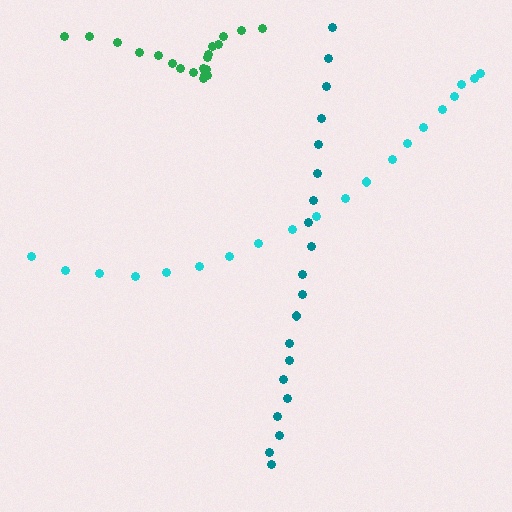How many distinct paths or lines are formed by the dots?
There are 3 distinct paths.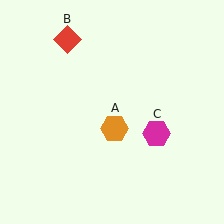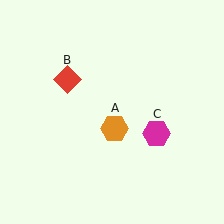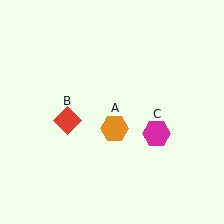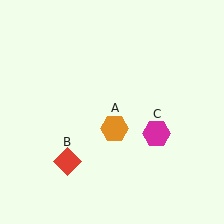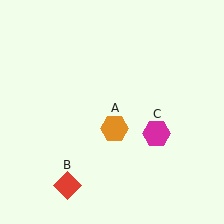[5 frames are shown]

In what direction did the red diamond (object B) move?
The red diamond (object B) moved down.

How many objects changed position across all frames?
1 object changed position: red diamond (object B).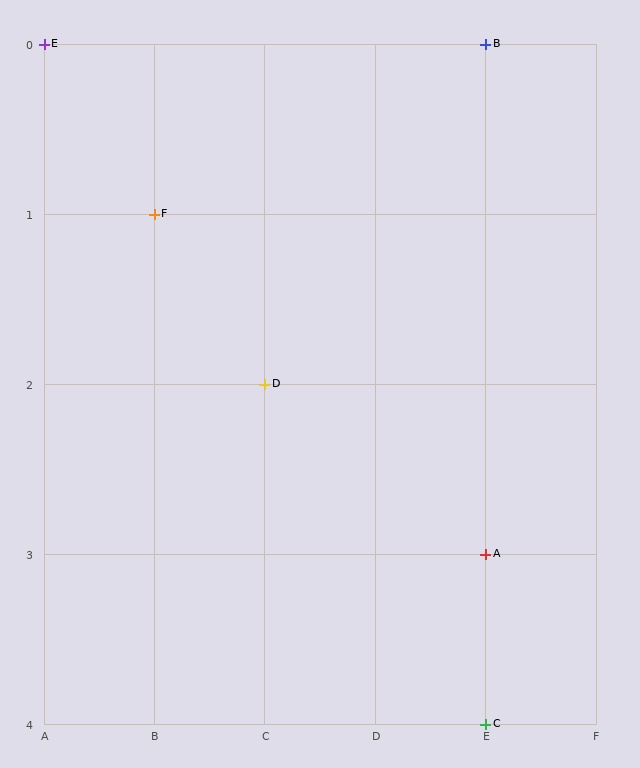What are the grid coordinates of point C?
Point C is at grid coordinates (E, 4).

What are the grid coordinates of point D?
Point D is at grid coordinates (C, 2).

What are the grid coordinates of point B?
Point B is at grid coordinates (E, 0).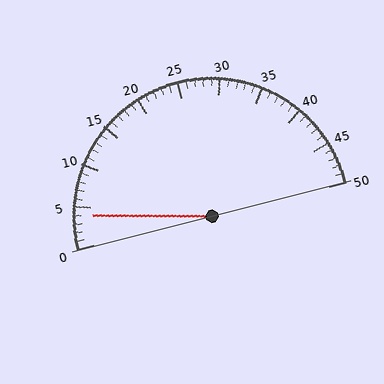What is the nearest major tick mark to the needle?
The nearest major tick mark is 5.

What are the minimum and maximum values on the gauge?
The gauge ranges from 0 to 50.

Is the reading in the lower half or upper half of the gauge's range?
The reading is in the lower half of the range (0 to 50).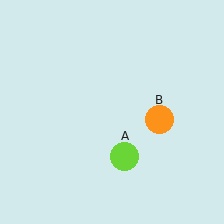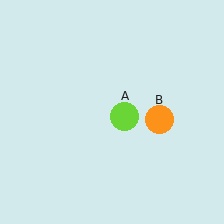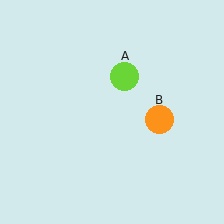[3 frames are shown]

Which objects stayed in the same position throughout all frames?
Orange circle (object B) remained stationary.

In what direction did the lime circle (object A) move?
The lime circle (object A) moved up.